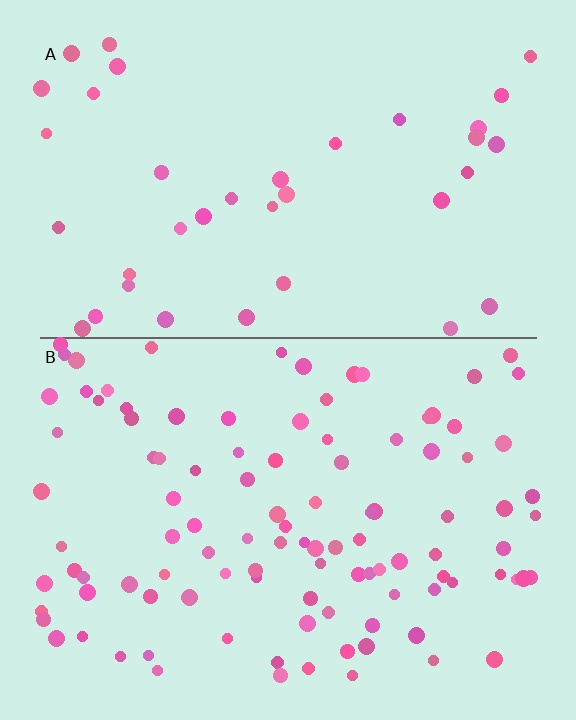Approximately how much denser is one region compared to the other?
Approximately 2.8× — region B over region A.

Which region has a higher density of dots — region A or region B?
B (the bottom).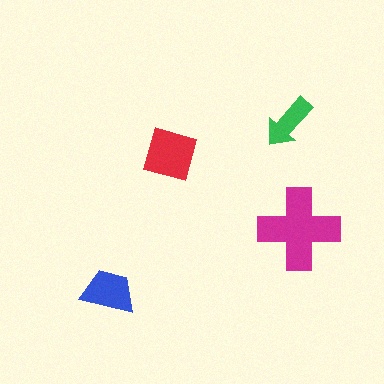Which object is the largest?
The magenta cross.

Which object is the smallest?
The green arrow.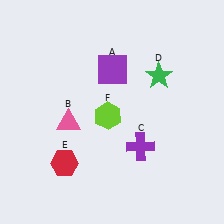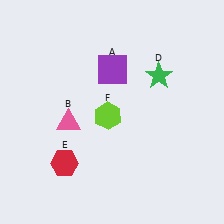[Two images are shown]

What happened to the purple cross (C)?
The purple cross (C) was removed in Image 2. It was in the bottom-right area of Image 1.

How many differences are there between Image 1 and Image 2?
There is 1 difference between the two images.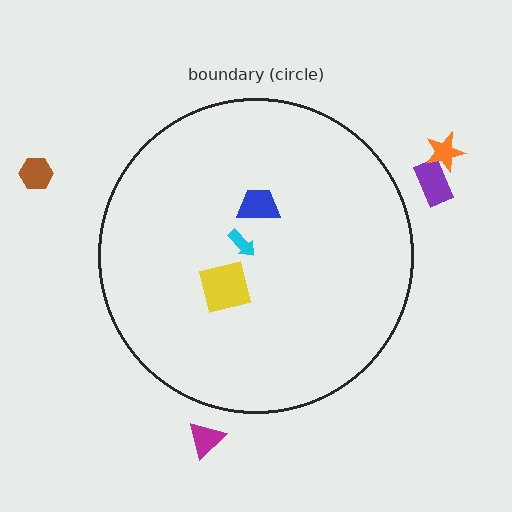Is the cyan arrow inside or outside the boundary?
Inside.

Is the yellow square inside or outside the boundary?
Inside.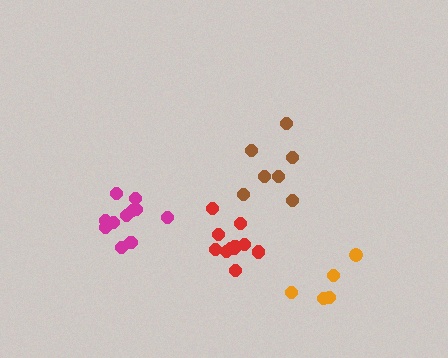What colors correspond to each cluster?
The clusters are colored: orange, brown, magenta, red.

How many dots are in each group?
Group 1: 5 dots, Group 2: 7 dots, Group 3: 11 dots, Group 4: 11 dots (34 total).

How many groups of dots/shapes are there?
There are 4 groups.